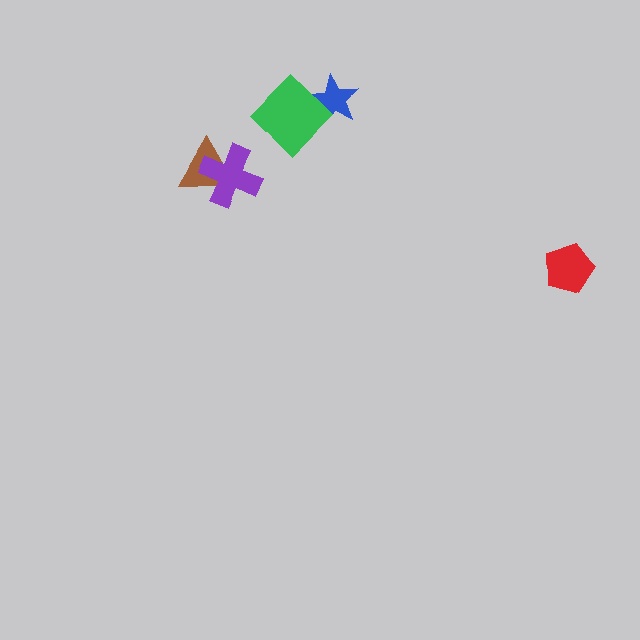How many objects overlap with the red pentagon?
0 objects overlap with the red pentagon.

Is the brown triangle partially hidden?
Yes, it is partially covered by another shape.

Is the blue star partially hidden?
Yes, it is partially covered by another shape.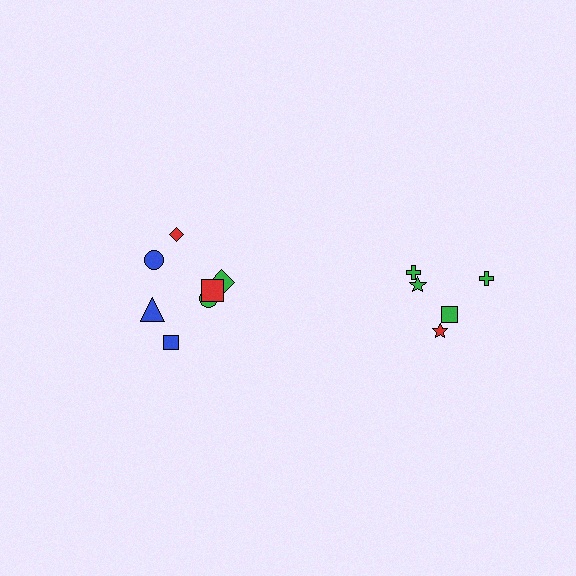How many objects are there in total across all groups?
There are 12 objects.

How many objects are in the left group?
There are 7 objects.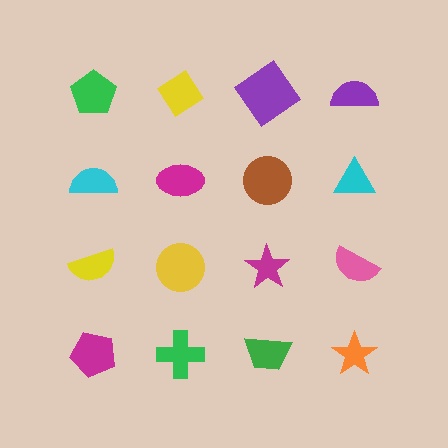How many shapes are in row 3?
4 shapes.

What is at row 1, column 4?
A purple semicircle.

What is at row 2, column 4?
A cyan triangle.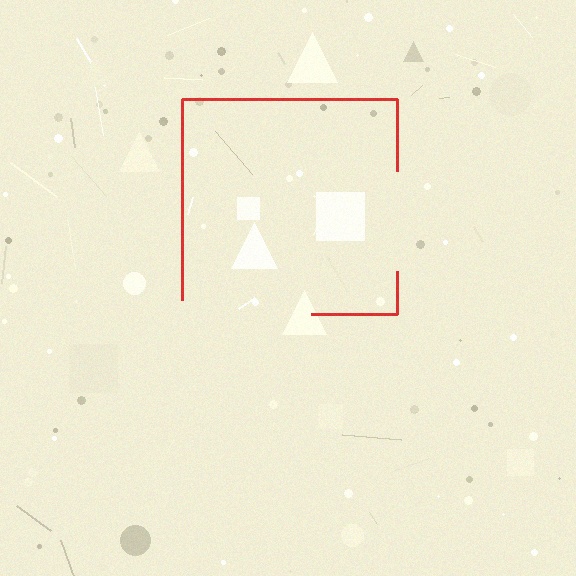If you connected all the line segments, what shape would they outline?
They would outline a square.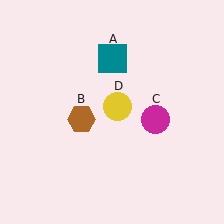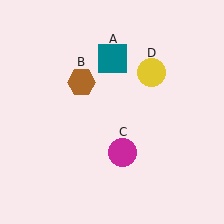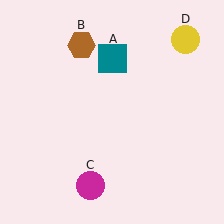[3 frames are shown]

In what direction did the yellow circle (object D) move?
The yellow circle (object D) moved up and to the right.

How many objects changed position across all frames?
3 objects changed position: brown hexagon (object B), magenta circle (object C), yellow circle (object D).